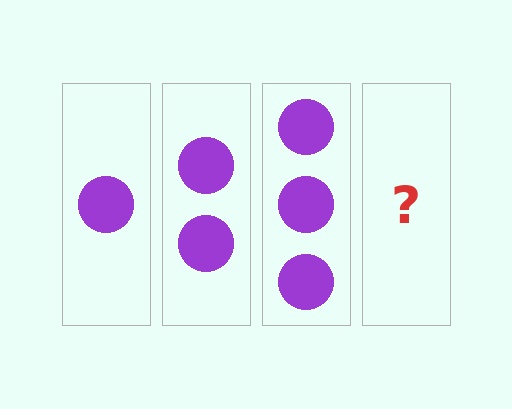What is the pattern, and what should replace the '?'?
The pattern is that each step adds one more circle. The '?' should be 4 circles.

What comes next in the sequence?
The next element should be 4 circles.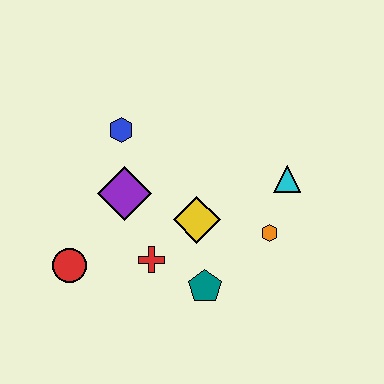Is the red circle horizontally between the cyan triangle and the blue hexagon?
No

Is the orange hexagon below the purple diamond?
Yes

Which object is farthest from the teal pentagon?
The blue hexagon is farthest from the teal pentagon.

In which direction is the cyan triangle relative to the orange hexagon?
The cyan triangle is above the orange hexagon.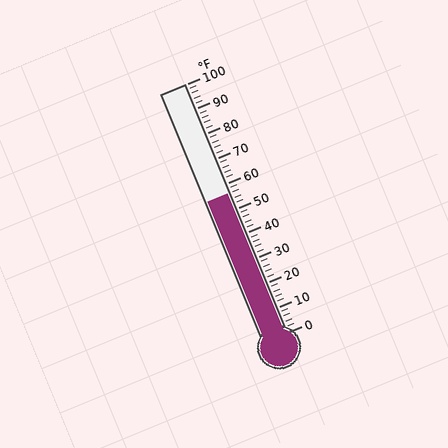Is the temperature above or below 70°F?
The temperature is below 70°F.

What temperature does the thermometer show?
The thermometer shows approximately 56°F.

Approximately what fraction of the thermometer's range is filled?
The thermometer is filled to approximately 55% of its range.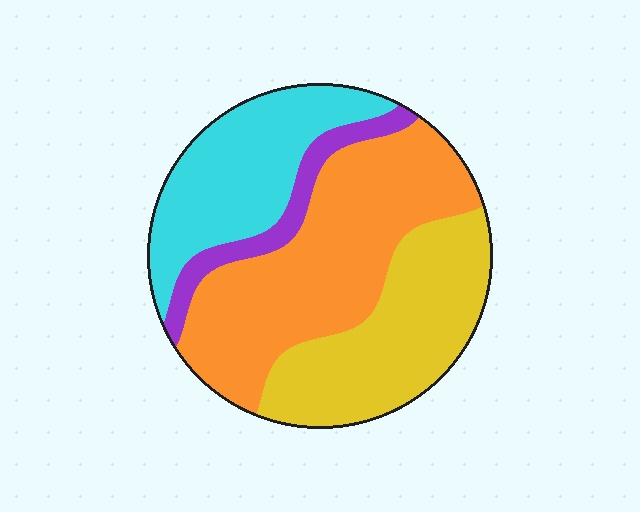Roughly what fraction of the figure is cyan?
Cyan covers about 25% of the figure.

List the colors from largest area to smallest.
From largest to smallest: orange, yellow, cyan, purple.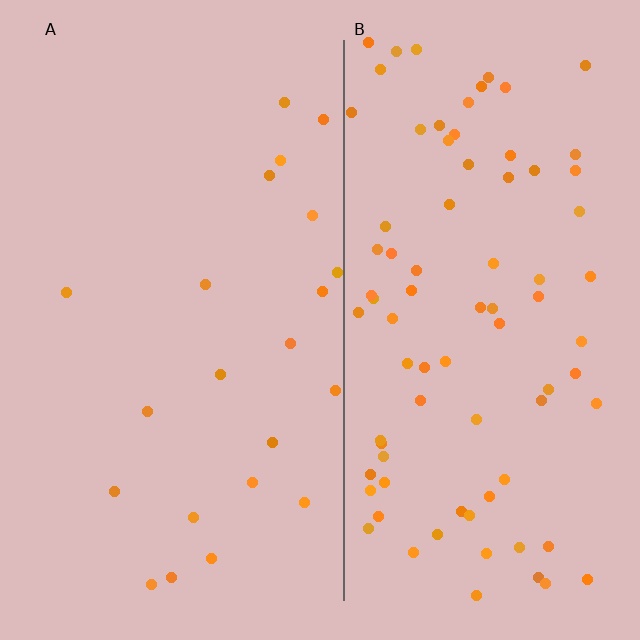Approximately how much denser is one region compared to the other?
Approximately 3.9× — region B over region A.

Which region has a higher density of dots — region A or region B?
B (the right).